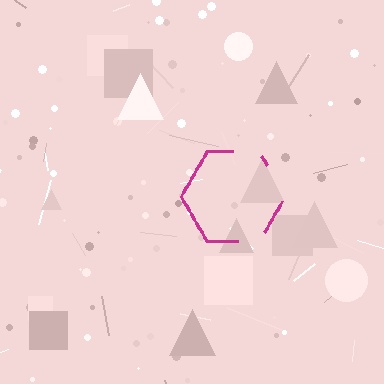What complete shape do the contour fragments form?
The contour fragments form a hexagon.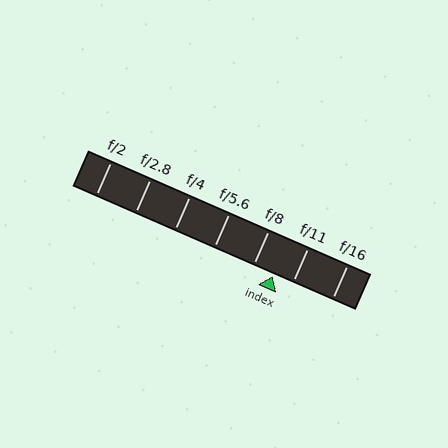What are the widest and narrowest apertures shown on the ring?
The widest aperture shown is f/2 and the narrowest is f/16.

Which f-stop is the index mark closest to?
The index mark is closest to f/11.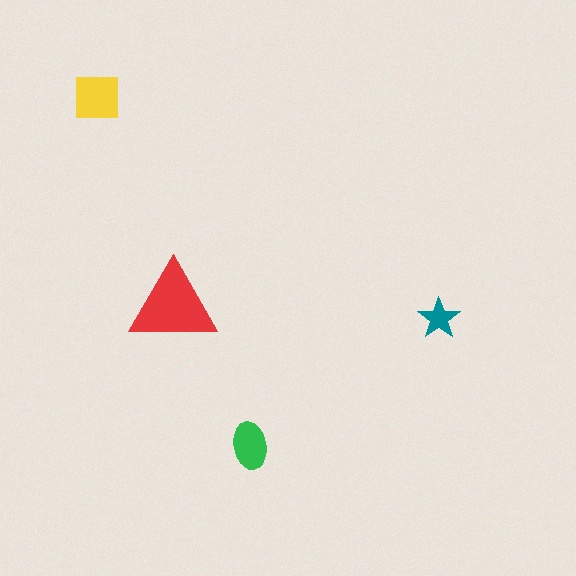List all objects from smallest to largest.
The teal star, the green ellipse, the yellow square, the red triangle.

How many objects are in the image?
There are 4 objects in the image.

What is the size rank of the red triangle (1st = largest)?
1st.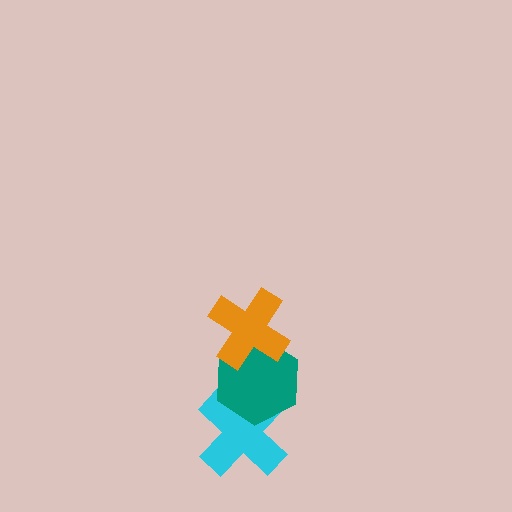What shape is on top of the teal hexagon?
The orange cross is on top of the teal hexagon.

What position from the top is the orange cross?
The orange cross is 1st from the top.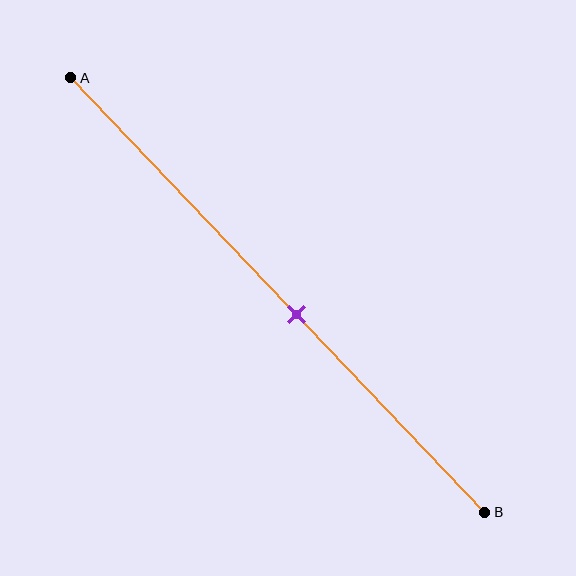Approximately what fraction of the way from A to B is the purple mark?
The purple mark is approximately 55% of the way from A to B.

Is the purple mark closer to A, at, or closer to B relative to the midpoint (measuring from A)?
The purple mark is closer to point B than the midpoint of segment AB.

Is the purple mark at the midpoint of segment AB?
No, the mark is at about 55% from A, not at the 50% midpoint.